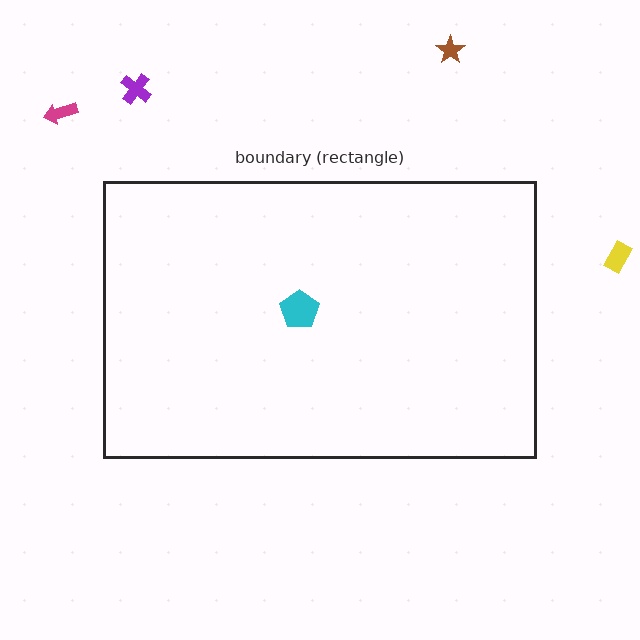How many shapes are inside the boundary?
1 inside, 4 outside.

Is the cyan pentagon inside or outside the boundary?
Inside.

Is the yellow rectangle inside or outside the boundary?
Outside.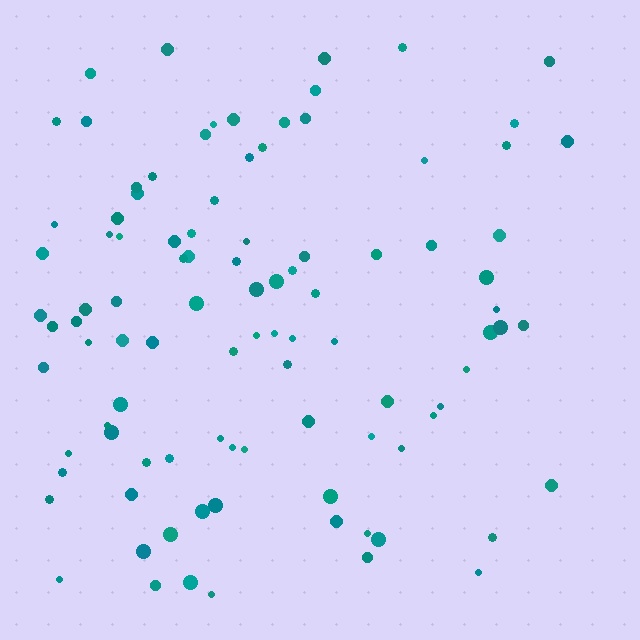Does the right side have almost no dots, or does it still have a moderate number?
Still a moderate number, just noticeably fewer than the left.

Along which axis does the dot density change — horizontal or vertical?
Horizontal.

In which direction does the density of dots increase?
From right to left, with the left side densest.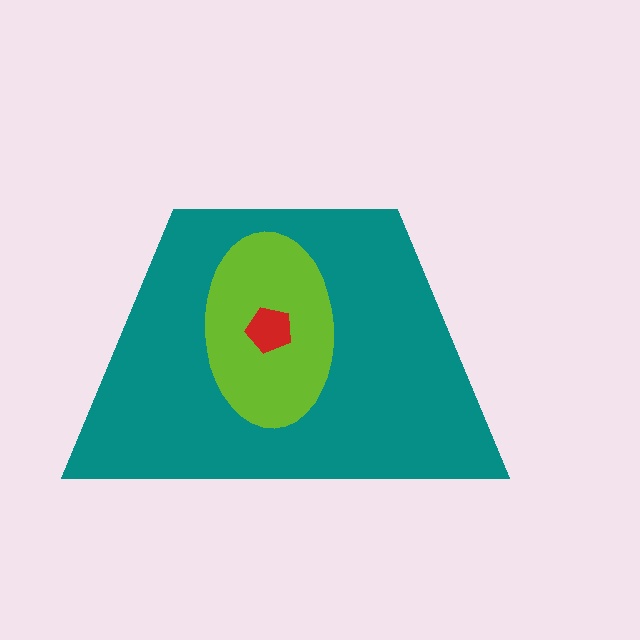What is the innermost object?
The red pentagon.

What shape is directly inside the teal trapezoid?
The lime ellipse.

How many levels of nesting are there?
3.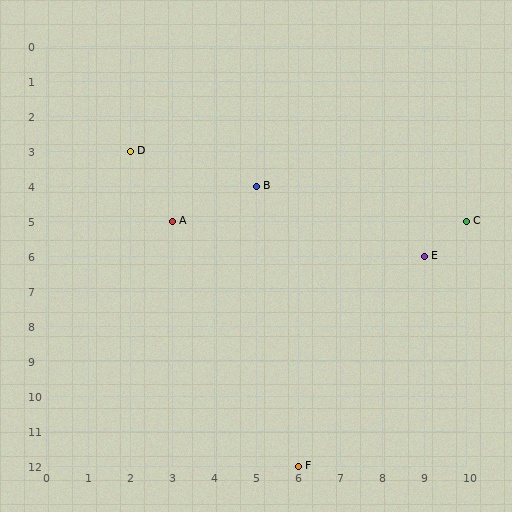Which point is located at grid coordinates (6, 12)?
Point F is at (6, 12).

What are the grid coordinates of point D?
Point D is at grid coordinates (2, 3).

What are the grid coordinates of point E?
Point E is at grid coordinates (9, 6).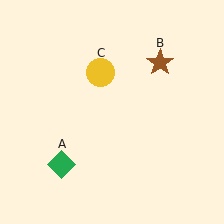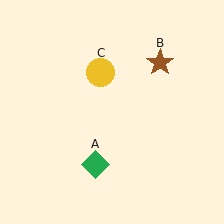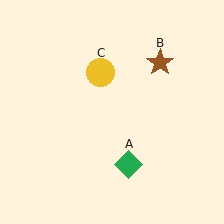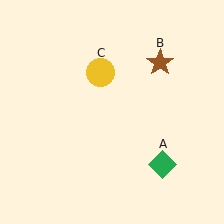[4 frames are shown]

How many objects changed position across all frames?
1 object changed position: green diamond (object A).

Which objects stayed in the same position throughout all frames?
Brown star (object B) and yellow circle (object C) remained stationary.